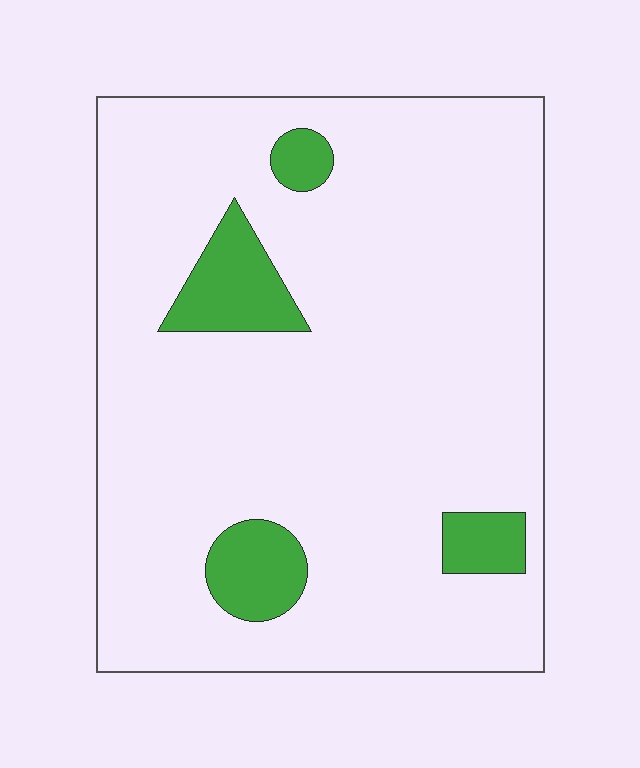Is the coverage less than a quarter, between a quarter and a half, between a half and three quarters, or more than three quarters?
Less than a quarter.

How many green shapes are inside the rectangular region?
4.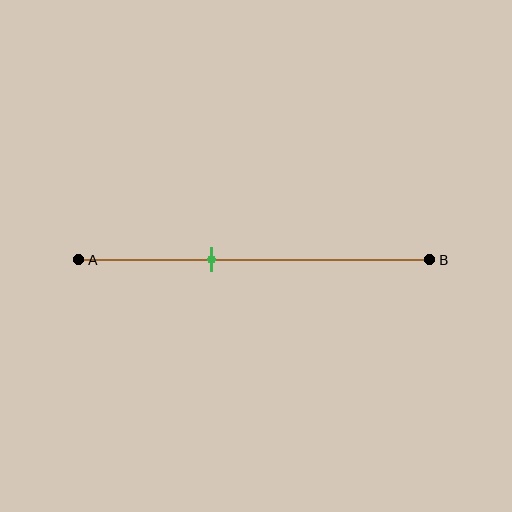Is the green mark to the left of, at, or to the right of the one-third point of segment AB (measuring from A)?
The green mark is to the right of the one-third point of segment AB.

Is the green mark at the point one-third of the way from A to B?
No, the mark is at about 40% from A, not at the 33% one-third point.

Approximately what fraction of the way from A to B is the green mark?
The green mark is approximately 40% of the way from A to B.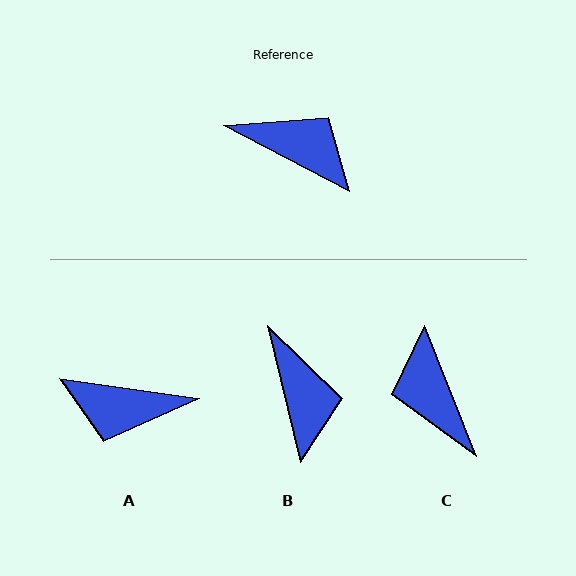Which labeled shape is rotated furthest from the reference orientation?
A, about 161 degrees away.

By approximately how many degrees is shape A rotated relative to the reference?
Approximately 161 degrees clockwise.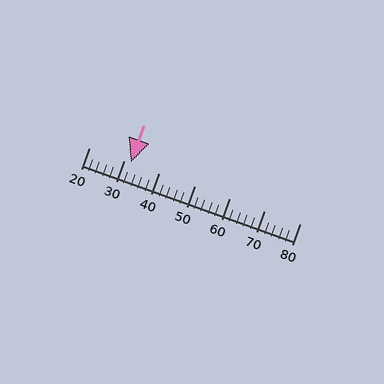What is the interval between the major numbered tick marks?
The major tick marks are spaced 10 units apart.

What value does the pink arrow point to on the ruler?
The pink arrow points to approximately 32.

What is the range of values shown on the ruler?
The ruler shows values from 20 to 80.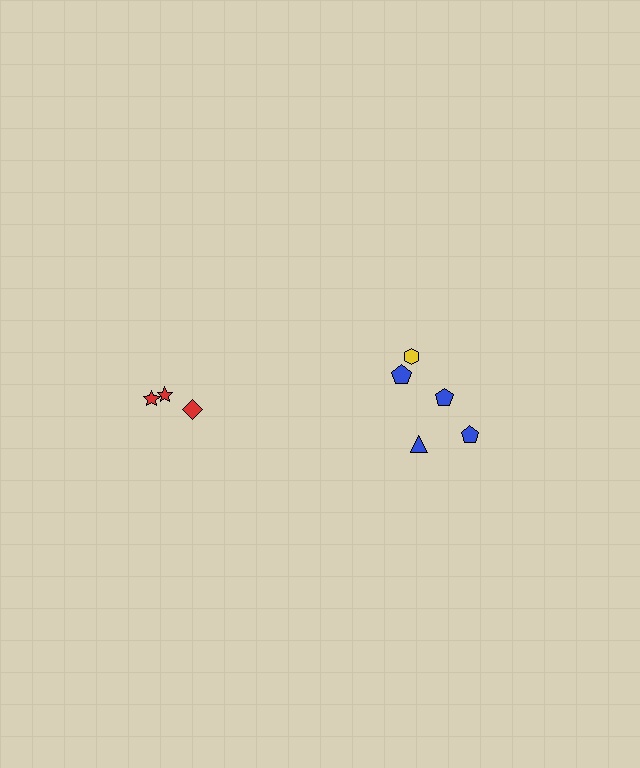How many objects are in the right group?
There are 5 objects.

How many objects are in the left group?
There are 3 objects.